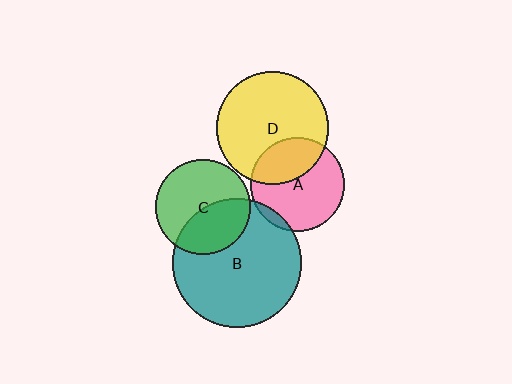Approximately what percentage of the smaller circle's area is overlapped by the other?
Approximately 35%.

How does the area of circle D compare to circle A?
Approximately 1.4 times.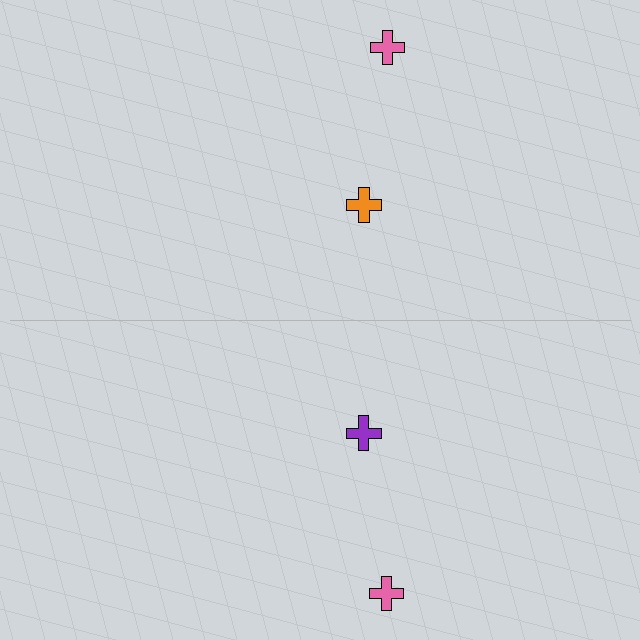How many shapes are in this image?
There are 4 shapes in this image.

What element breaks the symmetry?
The purple cross on the bottom side breaks the symmetry — its mirror counterpart is orange.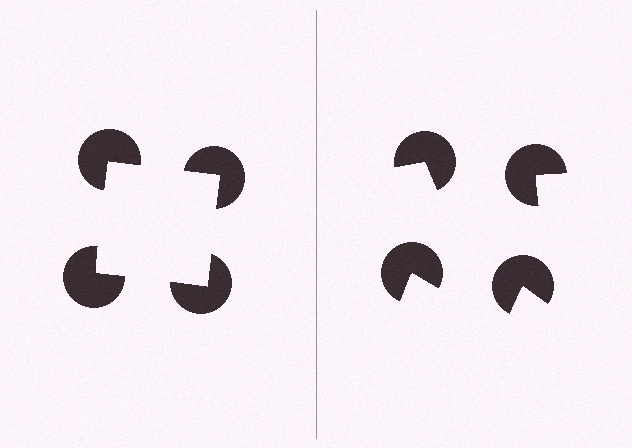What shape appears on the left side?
An illusory square.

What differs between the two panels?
The pac-man discs are positioned identically on both sides; only the wedge orientations differ. On the left they align to a square; on the right they are misaligned.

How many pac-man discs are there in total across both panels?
8 — 4 on each side.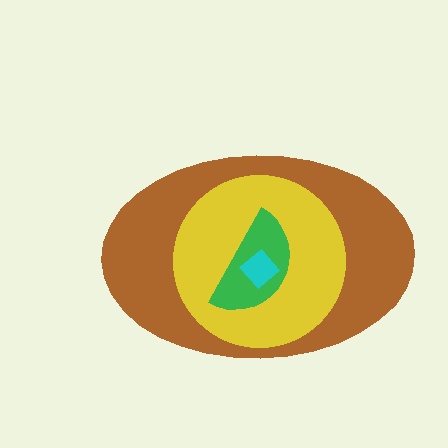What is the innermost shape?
The cyan diamond.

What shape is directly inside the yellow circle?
The green semicircle.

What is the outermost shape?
The brown ellipse.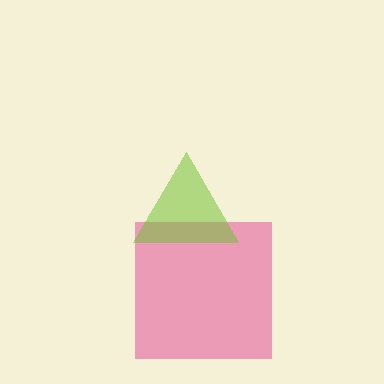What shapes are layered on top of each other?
The layered shapes are: a pink square, a lime triangle.